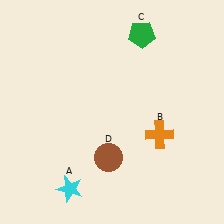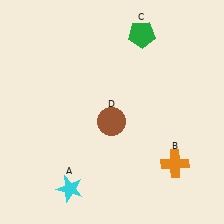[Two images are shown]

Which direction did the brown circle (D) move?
The brown circle (D) moved up.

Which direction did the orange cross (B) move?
The orange cross (B) moved down.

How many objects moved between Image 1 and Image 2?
2 objects moved between the two images.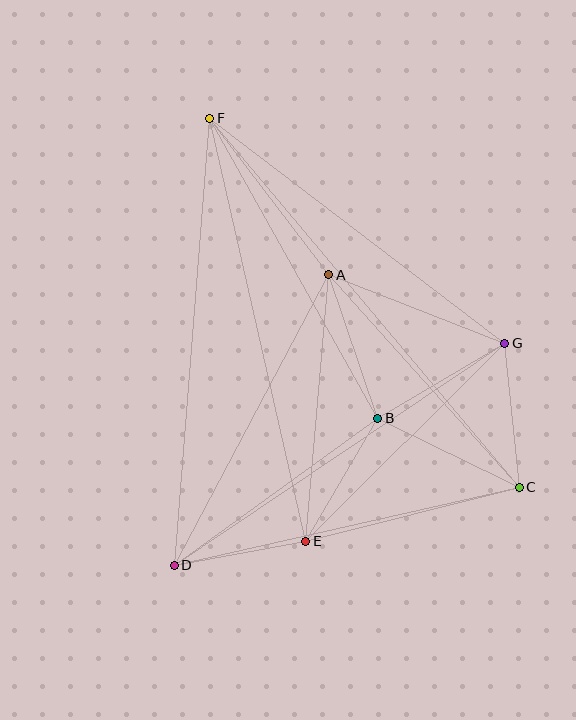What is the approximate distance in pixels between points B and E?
The distance between B and E is approximately 143 pixels.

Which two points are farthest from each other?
Points C and F are farthest from each other.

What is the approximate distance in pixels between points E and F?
The distance between E and F is approximately 434 pixels.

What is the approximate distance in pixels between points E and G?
The distance between E and G is approximately 281 pixels.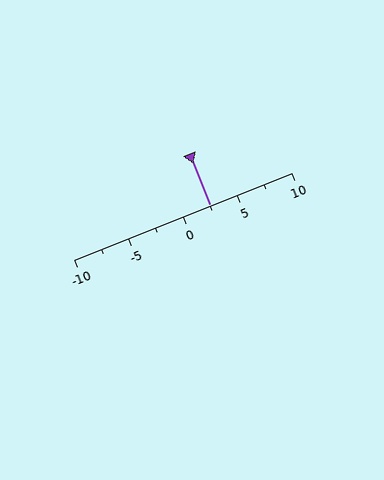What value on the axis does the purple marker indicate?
The marker indicates approximately 2.5.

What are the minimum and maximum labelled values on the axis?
The axis runs from -10 to 10.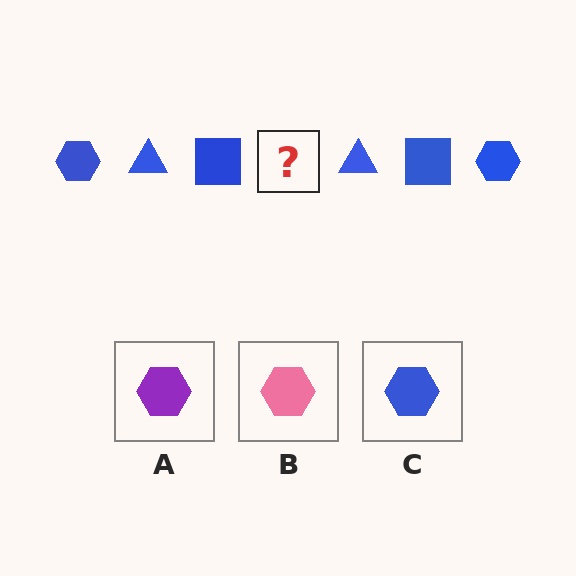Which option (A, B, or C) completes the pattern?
C.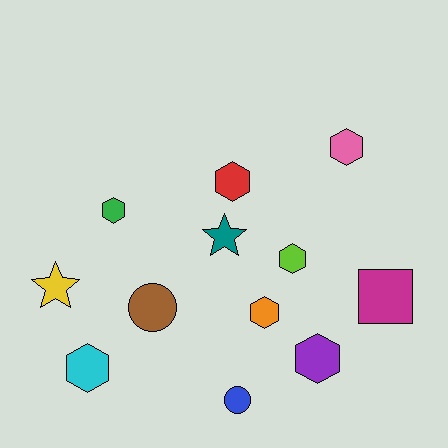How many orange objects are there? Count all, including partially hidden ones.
There is 1 orange object.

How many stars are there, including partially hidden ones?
There are 2 stars.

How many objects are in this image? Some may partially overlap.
There are 12 objects.